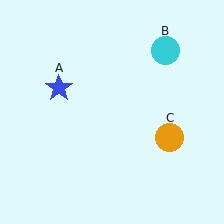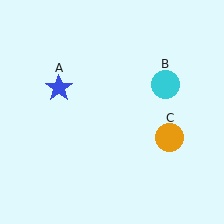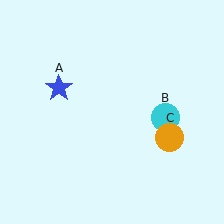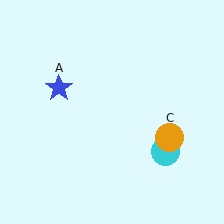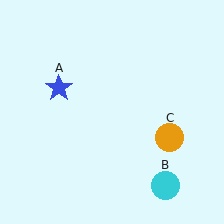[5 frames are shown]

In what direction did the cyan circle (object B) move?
The cyan circle (object B) moved down.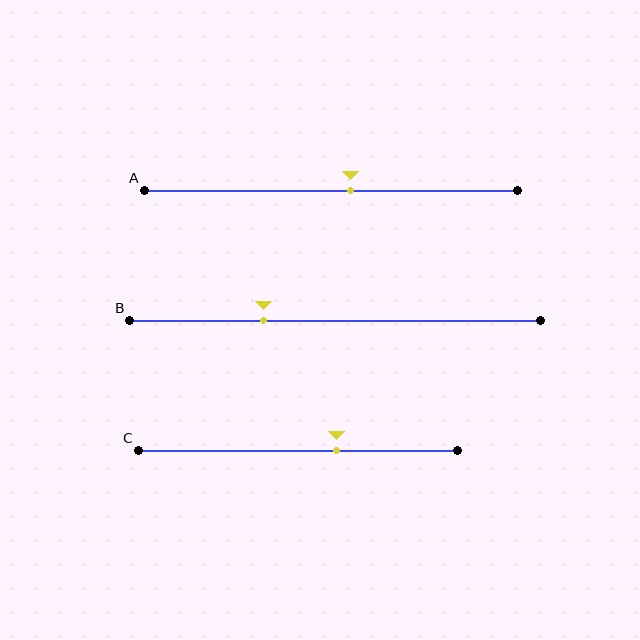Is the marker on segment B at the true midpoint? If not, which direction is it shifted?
No, the marker on segment B is shifted to the left by about 17% of the segment length.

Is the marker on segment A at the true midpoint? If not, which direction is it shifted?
No, the marker on segment A is shifted to the right by about 5% of the segment length.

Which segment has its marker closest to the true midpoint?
Segment A has its marker closest to the true midpoint.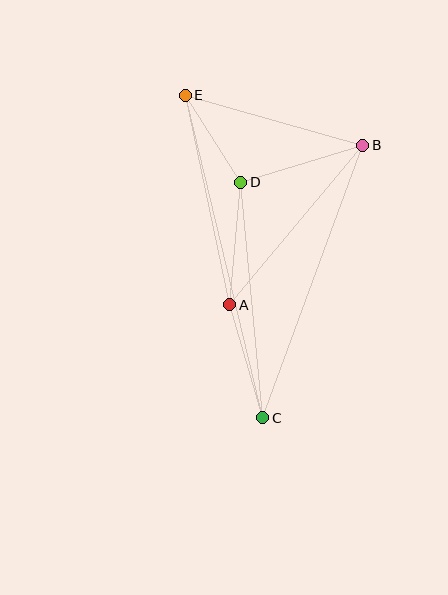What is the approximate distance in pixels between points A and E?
The distance between A and E is approximately 215 pixels.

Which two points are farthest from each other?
Points C and E are farthest from each other.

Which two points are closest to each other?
Points D and E are closest to each other.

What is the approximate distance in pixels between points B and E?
The distance between B and E is approximately 185 pixels.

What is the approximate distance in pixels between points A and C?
The distance between A and C is approximately 117 pixels.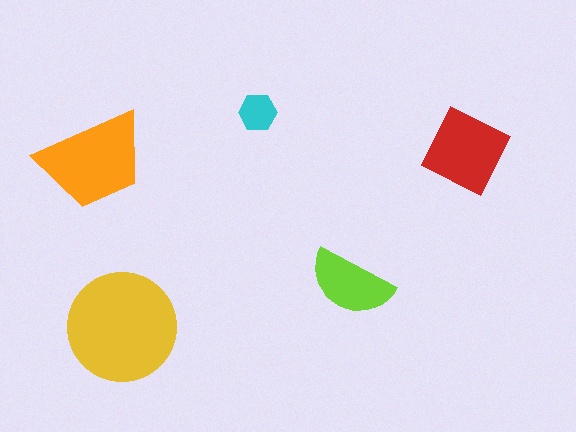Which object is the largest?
The yellow circle.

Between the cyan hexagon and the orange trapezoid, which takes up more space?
The orange trapezoid.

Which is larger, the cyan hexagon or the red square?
The red square.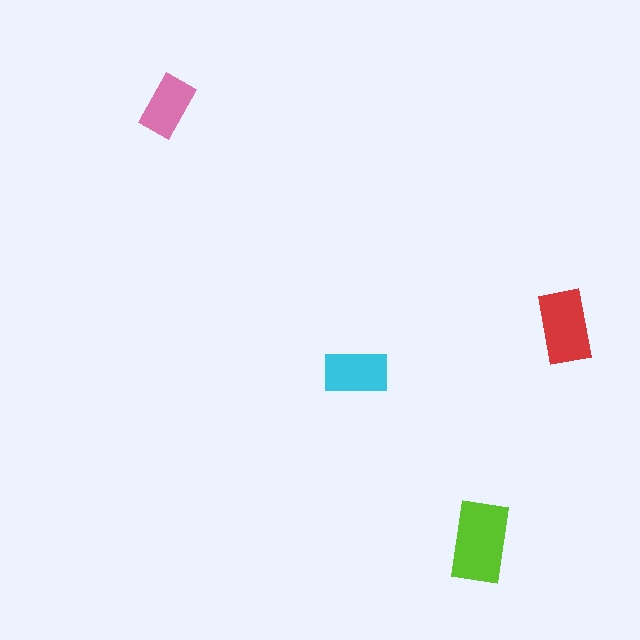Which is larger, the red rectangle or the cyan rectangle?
The red one.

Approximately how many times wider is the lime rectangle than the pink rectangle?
About 1.5 times wider.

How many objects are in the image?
There are 4 objects in the image.